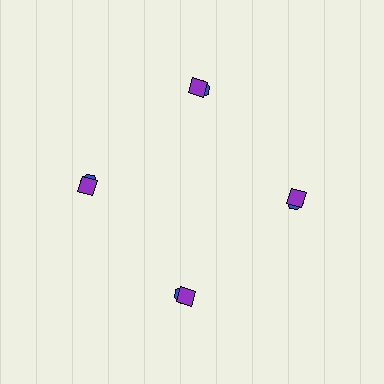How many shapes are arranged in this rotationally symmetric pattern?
There are 8 shapes, arranged in 4 groups of 2.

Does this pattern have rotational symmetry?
Yes, this pattern has 4-fold rotational symmetry. It looks the same after rotating 90 degrees around the center.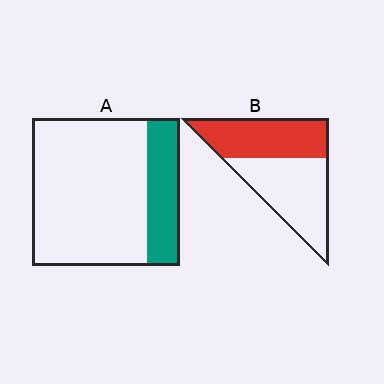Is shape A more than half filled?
No.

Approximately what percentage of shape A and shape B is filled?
A is approximately 20% and B is approximately 45%.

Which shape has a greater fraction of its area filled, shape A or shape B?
Shape B.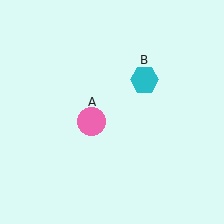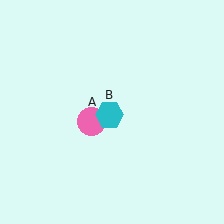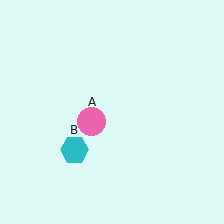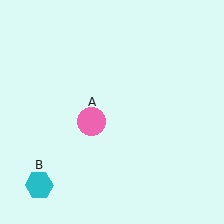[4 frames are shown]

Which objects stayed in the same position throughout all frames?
Pink circle (object A) remained stationary.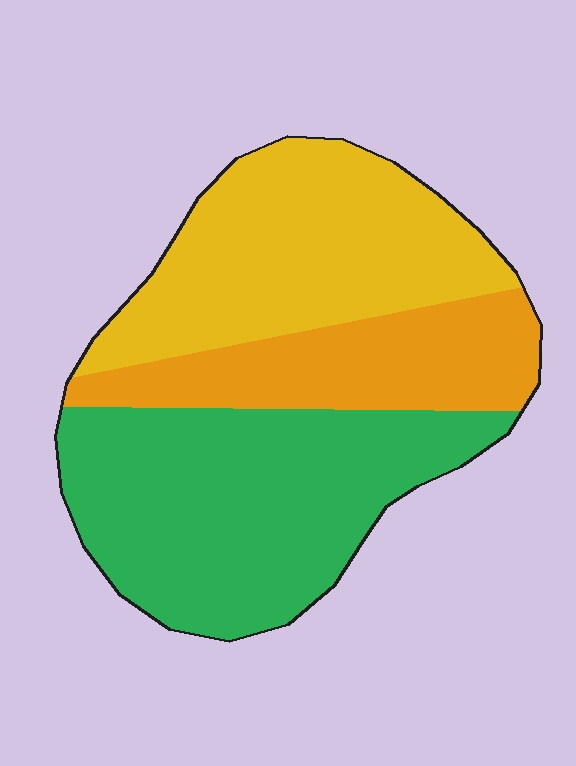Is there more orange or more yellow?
Yellow.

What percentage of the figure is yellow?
Yellow takes up about one third (1/3) of the figure.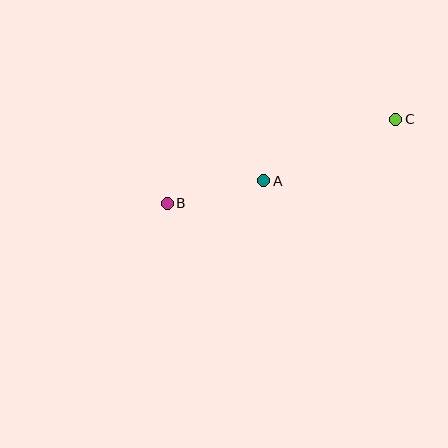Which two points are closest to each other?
Points A and B are closest to each other.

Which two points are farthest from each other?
Points B and C are farthest from each other.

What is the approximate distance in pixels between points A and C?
The distance between A and C is approximately 145 pixels.